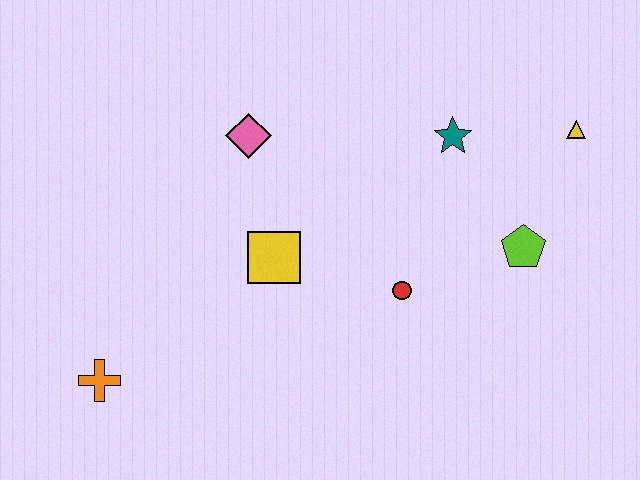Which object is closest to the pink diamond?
The yellow square is closest to the pink diamond.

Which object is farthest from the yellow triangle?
The orange cross is farthest from the yellow triangle.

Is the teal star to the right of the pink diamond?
Yes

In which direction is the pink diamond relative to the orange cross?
The pink diamond is above the orange cross.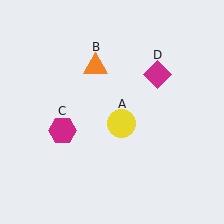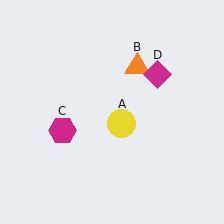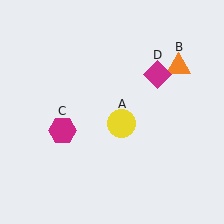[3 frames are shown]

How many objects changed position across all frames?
1 object changed position: orange triangle (object B).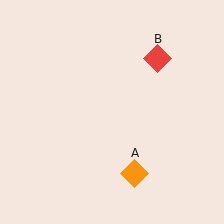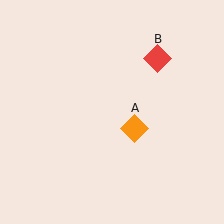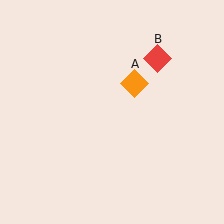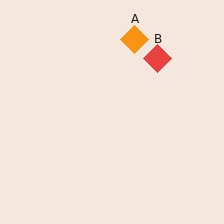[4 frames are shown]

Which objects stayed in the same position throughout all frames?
Red diamond (object B) remained stationary.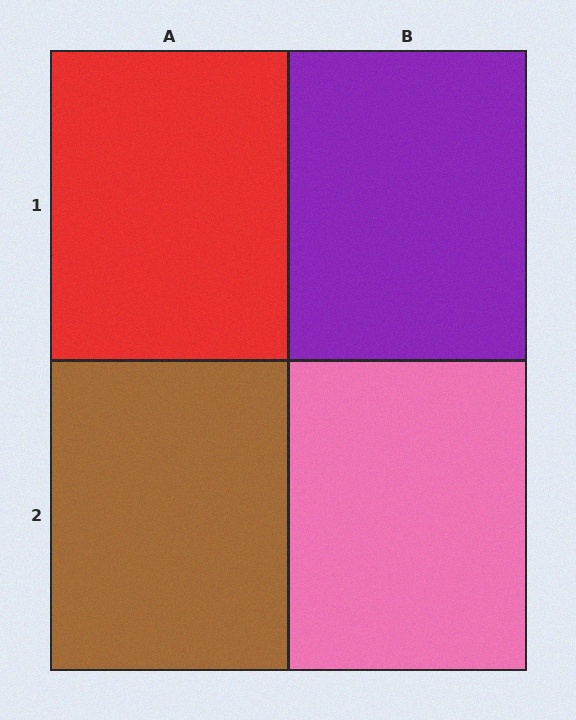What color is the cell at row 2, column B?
Pink.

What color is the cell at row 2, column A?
Brown.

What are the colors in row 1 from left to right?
Red, purple.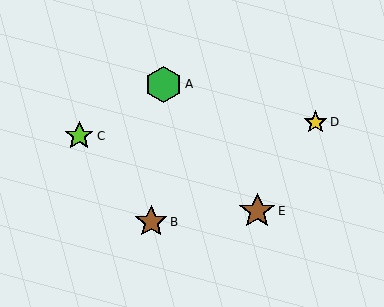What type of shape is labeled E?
Shape E is a brown star.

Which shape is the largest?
The brown star (labeled E) is the largest.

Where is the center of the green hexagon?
The center of the green hexagon is at (163, 84).